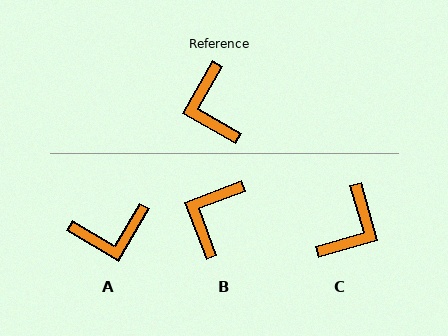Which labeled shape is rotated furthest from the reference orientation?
C, about 136 degrees away.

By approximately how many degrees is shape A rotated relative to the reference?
Approximately 90 degrees counter-clockwise.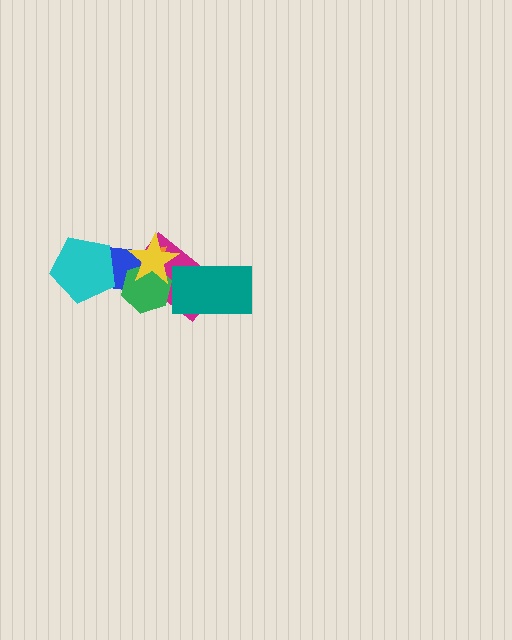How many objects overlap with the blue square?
5 objects overlap with the blue square.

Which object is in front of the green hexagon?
The yellow star is in front of the green hexagon.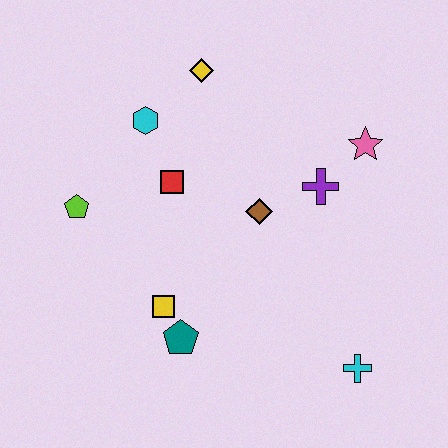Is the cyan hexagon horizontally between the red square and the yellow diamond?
No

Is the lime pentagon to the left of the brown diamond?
Yes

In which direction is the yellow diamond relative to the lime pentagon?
The yellow diamond is above the lime pentagon.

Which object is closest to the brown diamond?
The purple cross is closest to the brown diamond.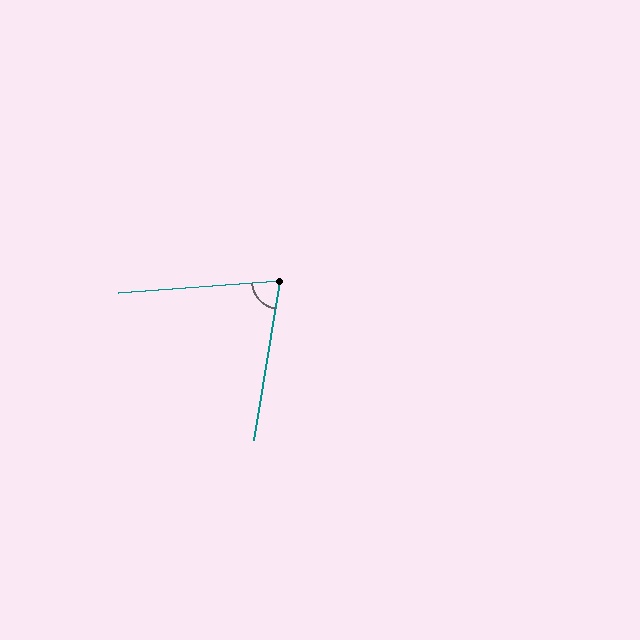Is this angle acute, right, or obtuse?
It is acute.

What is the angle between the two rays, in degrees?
Approximately 76 degrees.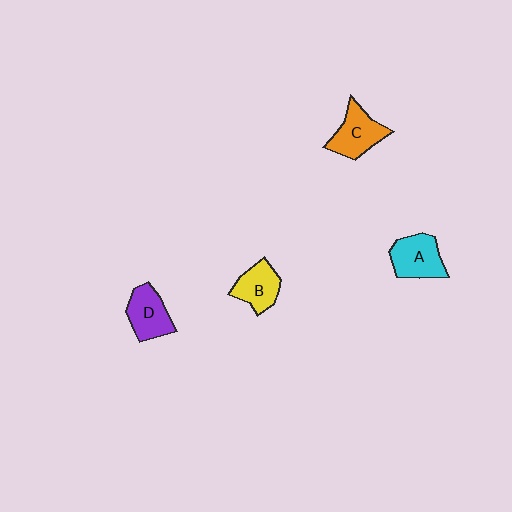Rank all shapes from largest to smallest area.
From largest to smallest: A (cyan), C (orange), D (purple), B (yellow).